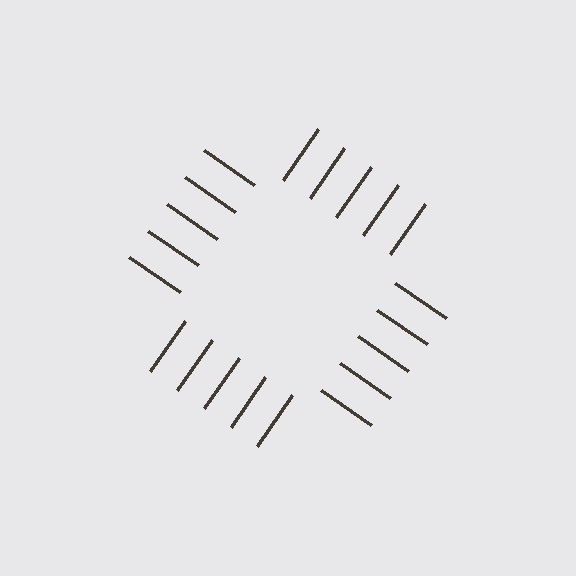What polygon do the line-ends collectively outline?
An illusory square — the line segments terminate on its edges but no continuous stroke is drawn.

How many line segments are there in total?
20 — 5 along each of the 4 edges.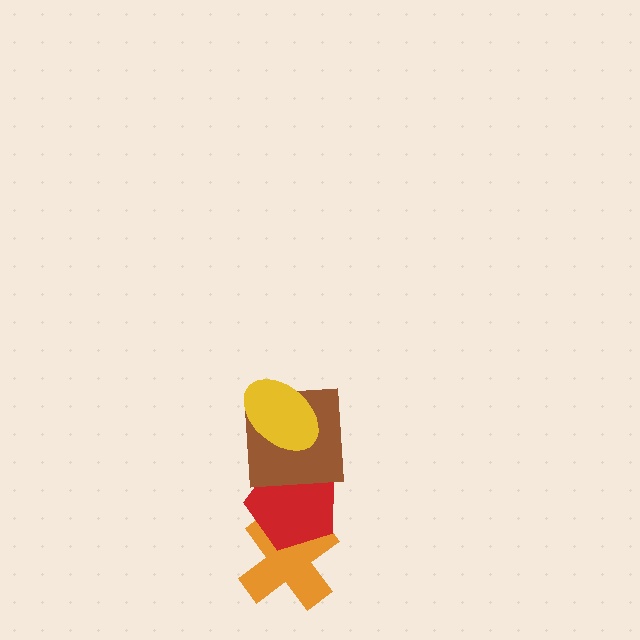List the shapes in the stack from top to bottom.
From top to bottom: the yellow ellipse, the brown square, the red pentagon, the orange cross.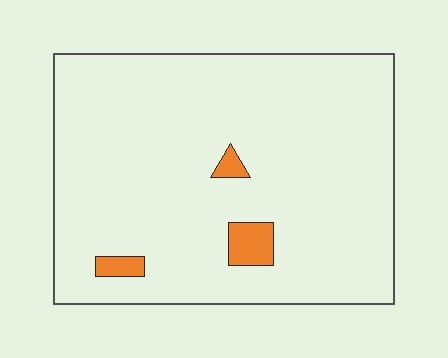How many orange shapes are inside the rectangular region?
3.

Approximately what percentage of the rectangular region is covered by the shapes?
Approximately 5%.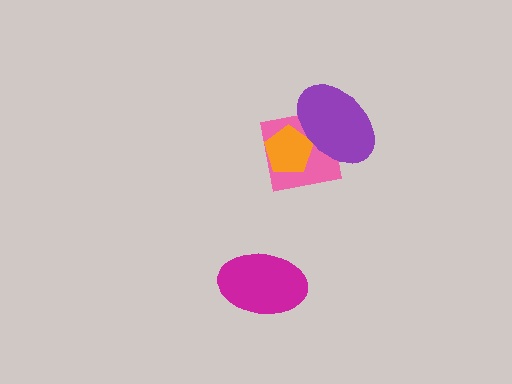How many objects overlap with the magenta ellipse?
0 objects overlap with the magenta ellipse.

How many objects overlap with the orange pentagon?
2 objects overlap with the orange pentagon.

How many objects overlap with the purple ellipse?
2 objects overlap with the purple ellipse.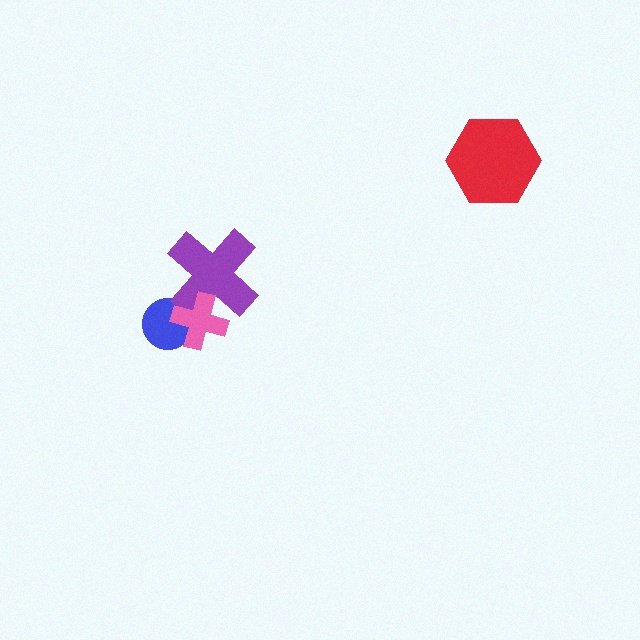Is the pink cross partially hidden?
No, no other shape covers it.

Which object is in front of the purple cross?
The pink cross is in front of the purple cross.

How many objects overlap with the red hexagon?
0 objects overlap with the red hexagon.